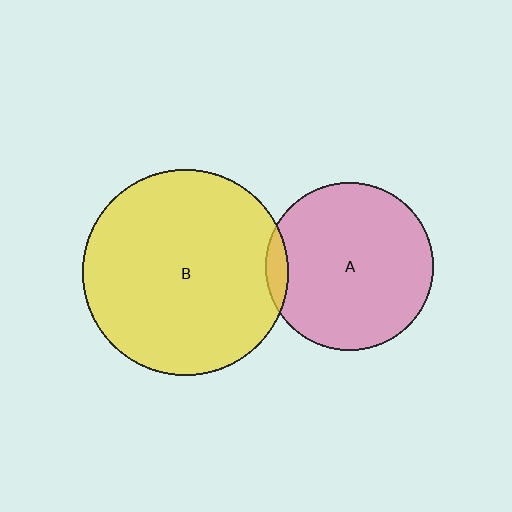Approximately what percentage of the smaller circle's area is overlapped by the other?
Approximately 5%.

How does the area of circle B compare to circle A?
Approximately 1.5 times.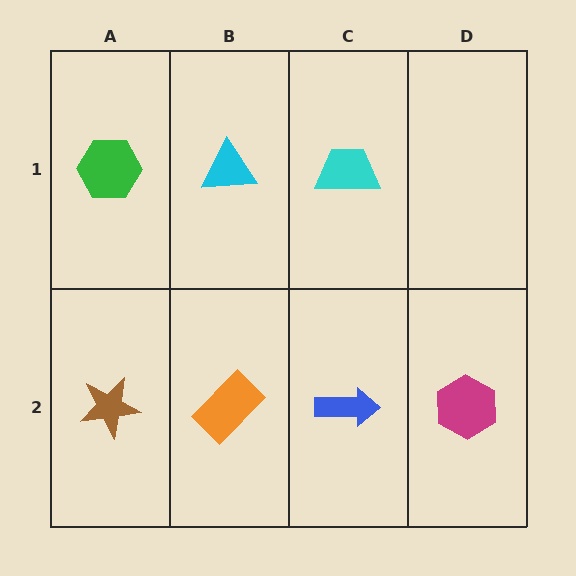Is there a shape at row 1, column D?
No, that cell is empty.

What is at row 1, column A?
A green hexagon.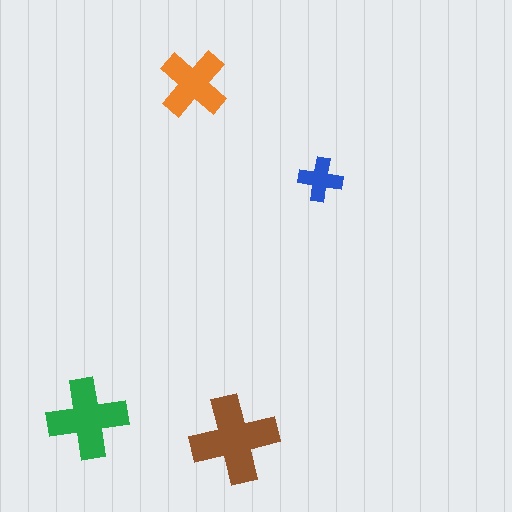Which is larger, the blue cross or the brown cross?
The brown one.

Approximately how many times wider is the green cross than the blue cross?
About 2 times wider.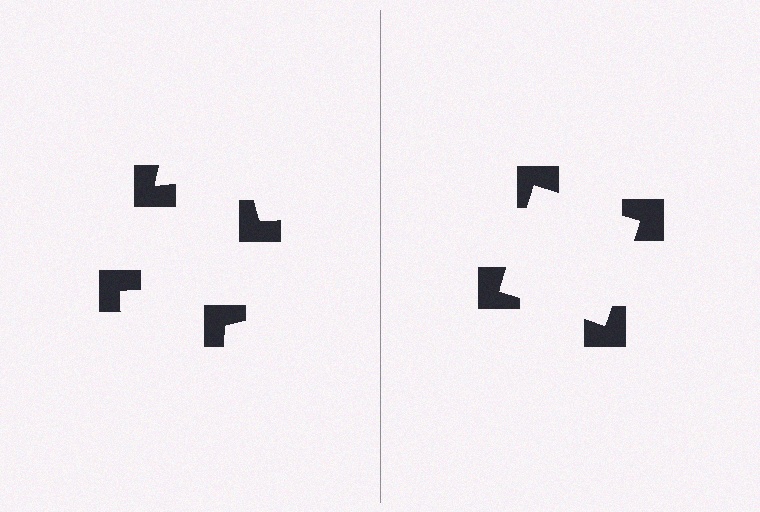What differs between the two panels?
The notched squares are positioned identically on both sides; only the wedge orientations differ. On the right they align to a square; on the left they are misaligned.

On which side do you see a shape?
An illusory square appears on the right side. On the left side the wedge cuts are rotated, so no coherent shape forms.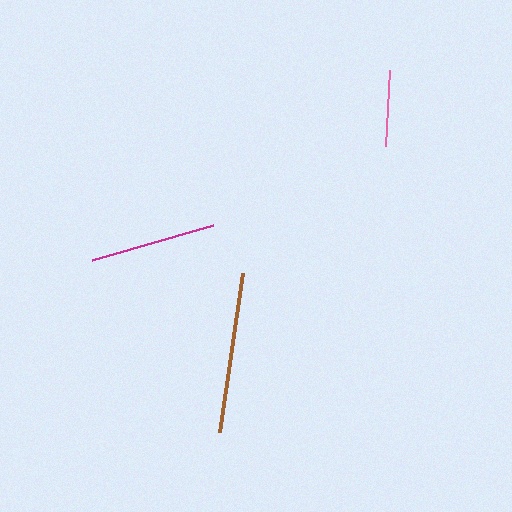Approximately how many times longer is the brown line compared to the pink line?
The brown line is approximately 2.1 times the length of the pink line.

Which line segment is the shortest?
The pink line is the shortest at approximately 77 pixels.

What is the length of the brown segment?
The brown segment is approximately 160 pixels long.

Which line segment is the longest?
The brown line is the longest at approximately 160 pixels.